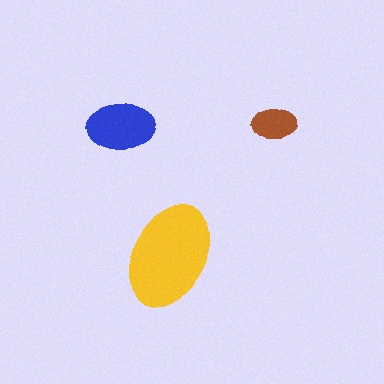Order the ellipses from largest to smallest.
the yellow one, the blue one, the brown one.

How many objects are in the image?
There are 3 objects in the image.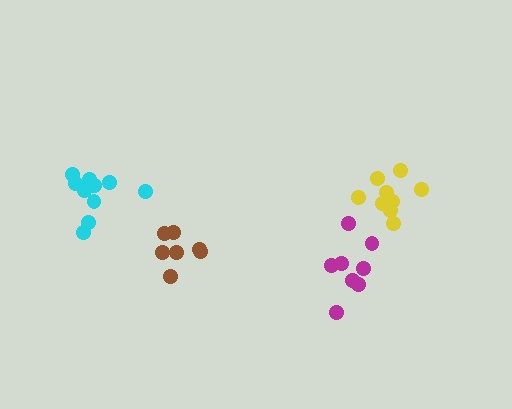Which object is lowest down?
The magenta cluster is bottommost.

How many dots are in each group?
Group 1: 10 dots, Group 2: 8 dots, Group 3: 7 dots, Group 4: 9 dots (34 total).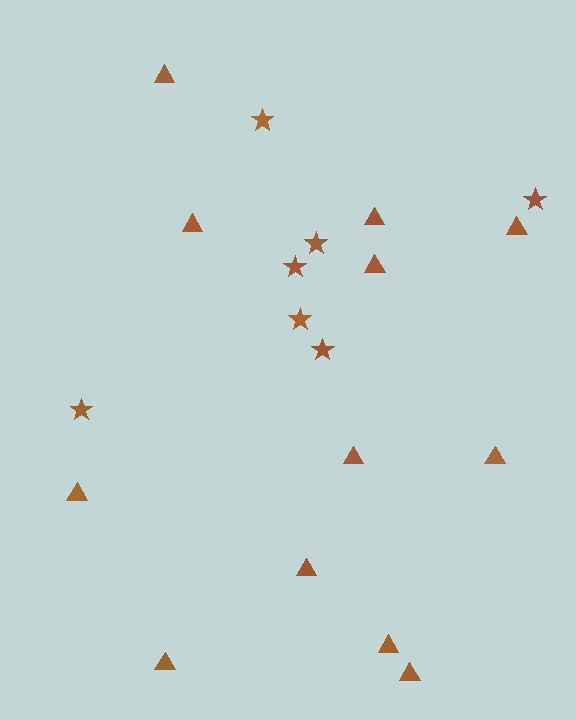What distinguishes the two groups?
There are 2 groups: one group of stars (7) and one group of triangles (12).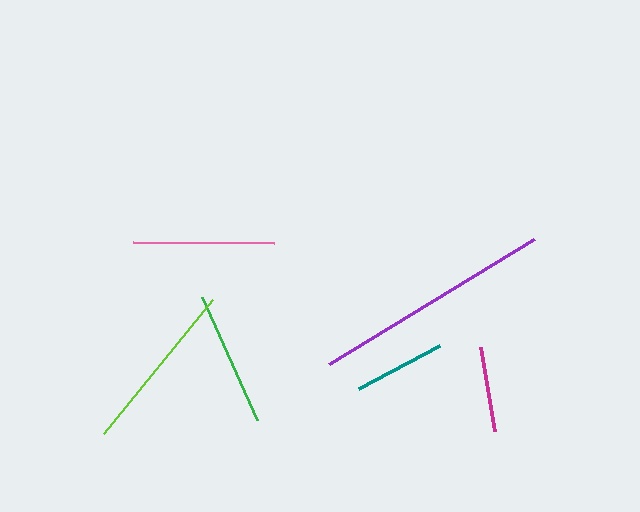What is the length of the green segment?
The green segment is approximately 135 pixels long.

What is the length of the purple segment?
The purple segment is approximately 240 pixels long.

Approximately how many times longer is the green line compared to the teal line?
The green line is approximately 1.5 times the length of the teal line.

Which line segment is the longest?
The purple line is the longest at approximately 240 pixels.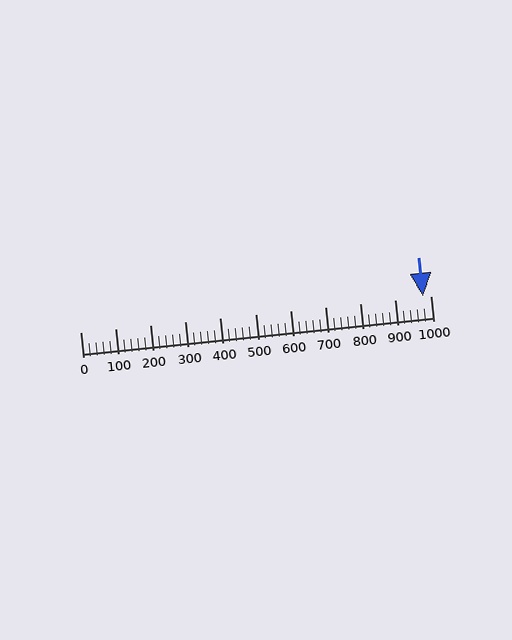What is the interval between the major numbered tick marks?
The major tick marks are spaced 100 units apart.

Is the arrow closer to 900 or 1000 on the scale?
The arrow is closer to 1000.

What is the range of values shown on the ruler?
The ruler shows values from 0 to 1000.